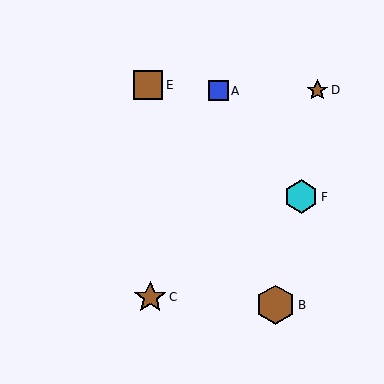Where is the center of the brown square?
The center of the brown square is at (148, 85).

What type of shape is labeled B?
Shape B is a brown hexagon.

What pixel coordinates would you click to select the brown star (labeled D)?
Click at (317, 90) to select the brown star D.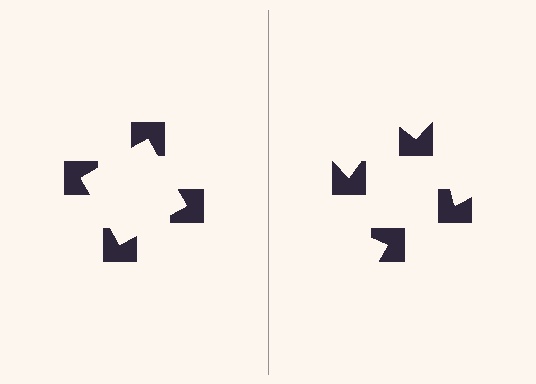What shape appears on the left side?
An illusory square.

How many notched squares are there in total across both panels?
8 — 4 on each side.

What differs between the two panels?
The notched squares are positioned identically on both sides; only the wedge orientations differ. On the left they align to a square; on the right they are misaligned.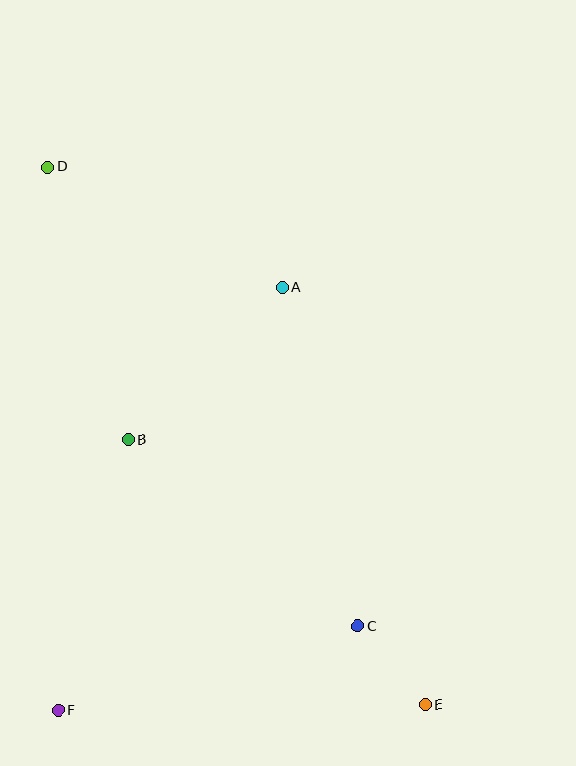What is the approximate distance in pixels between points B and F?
The distance between B and F is approximately 280 pixels.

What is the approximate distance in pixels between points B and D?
The distance between B and D is approximately 284 pixels.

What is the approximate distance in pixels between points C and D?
The distance between C and D is approximately 554 pixels.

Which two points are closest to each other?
Points C and E are closest to each other.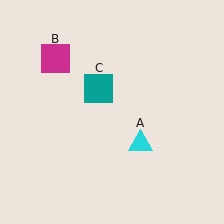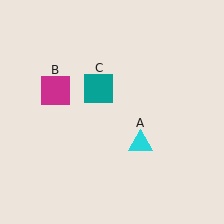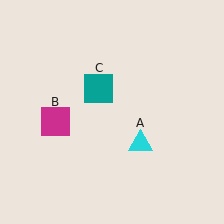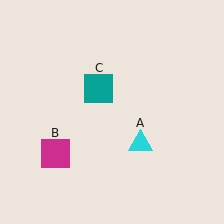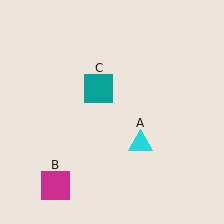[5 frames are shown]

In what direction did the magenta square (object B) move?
The magenta square (object B) moved down.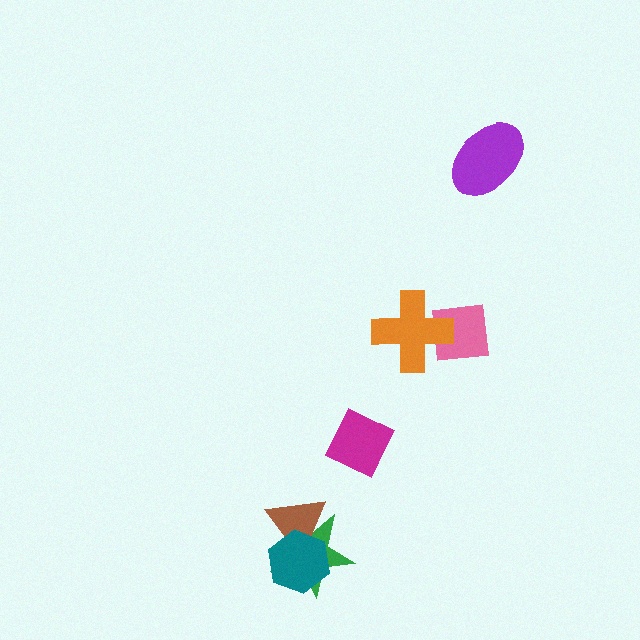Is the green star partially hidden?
Yes, it is partially covered by another shape.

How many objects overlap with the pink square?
1 object overlaps with the pink square.